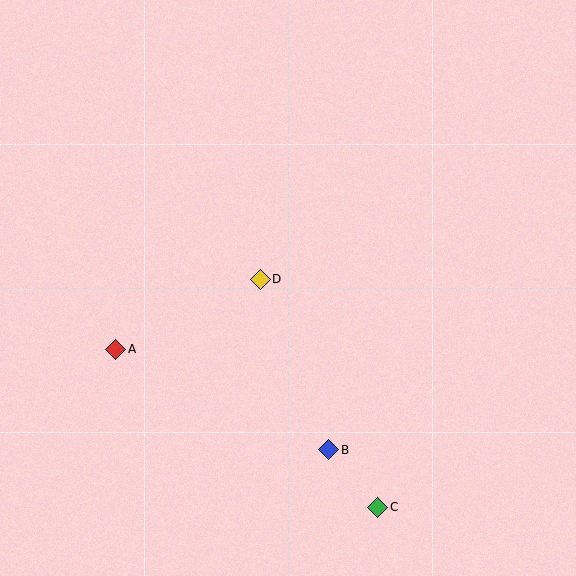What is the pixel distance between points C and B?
The distance between C and B is 76 pixels.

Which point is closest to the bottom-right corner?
Point C is closest to the bottom-right corner.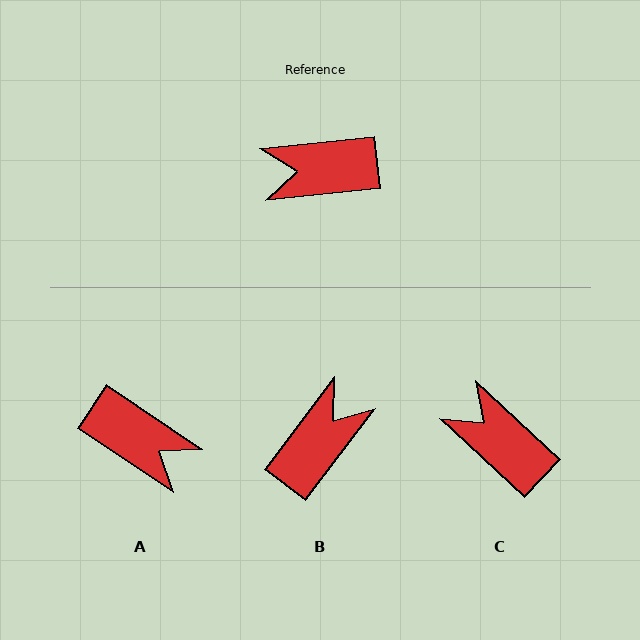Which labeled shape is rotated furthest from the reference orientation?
A, about 140 degrees away.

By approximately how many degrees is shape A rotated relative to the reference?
Approximately 140 degrees counter-clockwise.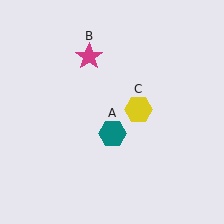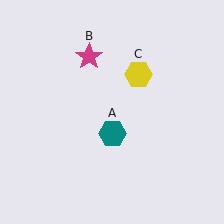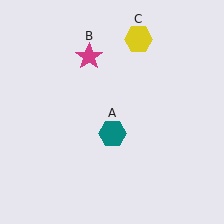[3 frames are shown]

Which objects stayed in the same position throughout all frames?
Teal hexagon (object A) and magenta star (object B) remained stationary.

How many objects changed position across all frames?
1 object changed position: yellow hexagon (object C).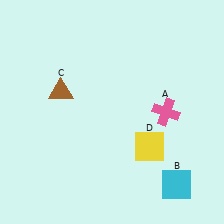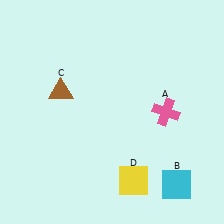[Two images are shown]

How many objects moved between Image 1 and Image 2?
1 object moved between the two images.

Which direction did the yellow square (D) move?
The yellow square (D) moved down.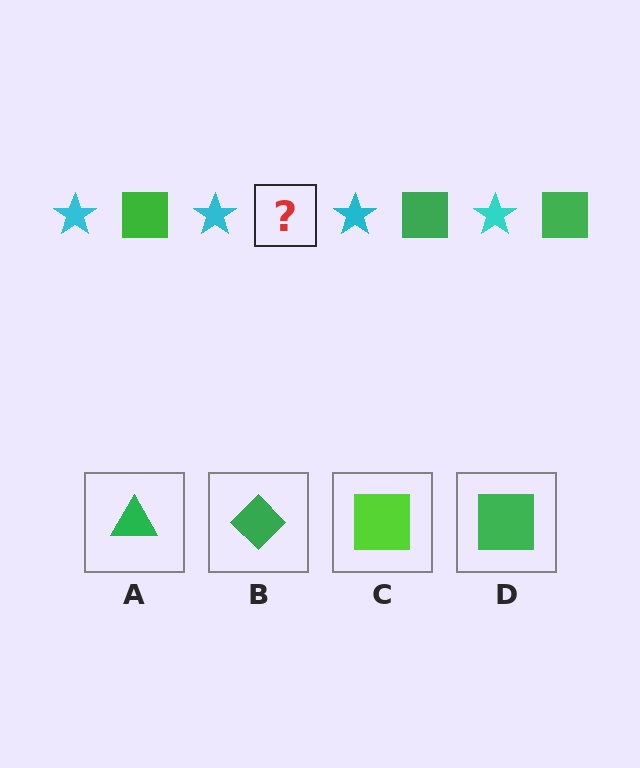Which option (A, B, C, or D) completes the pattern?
D.